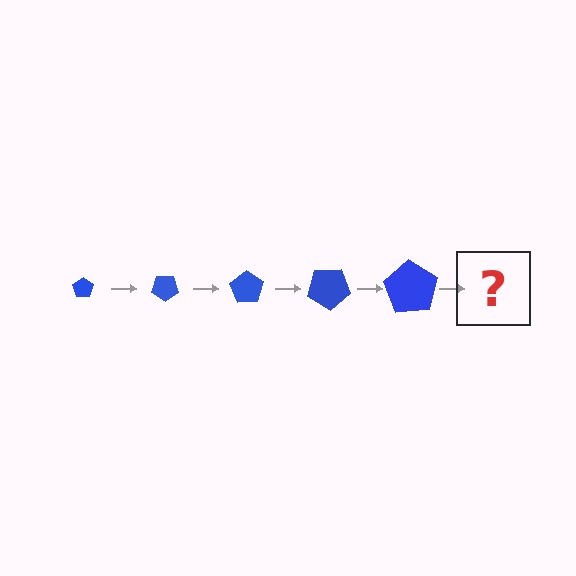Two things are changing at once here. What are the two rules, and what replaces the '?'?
The two rules are that the pentagon grows larger each step and it rotates 35 degrees each step. The '?' should be a pentagon, larger than the previous one and rotated 175 degrees from the start.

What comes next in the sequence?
The next element should be a pentagon, larger than the previous one and rotated 175 degrees from the start.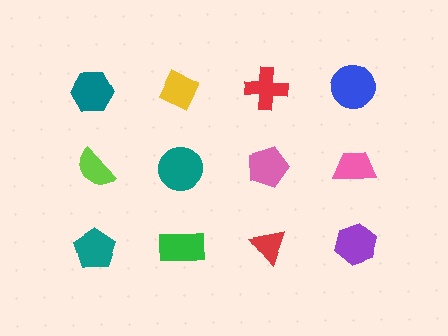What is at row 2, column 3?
A pink pentagon.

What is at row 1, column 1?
A teal hexagon.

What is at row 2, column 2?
A teal circle.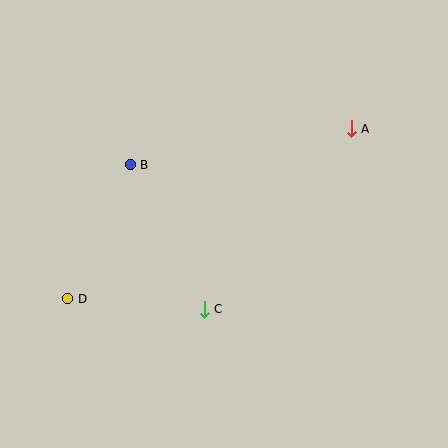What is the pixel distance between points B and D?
The distance between B and D is 147 pixels.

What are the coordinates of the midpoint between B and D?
The midpoint between B and D is at (99, 232).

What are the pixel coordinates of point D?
Point D is at (68, 299).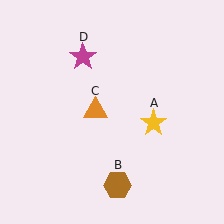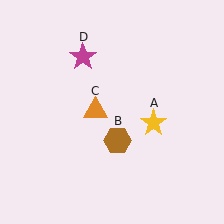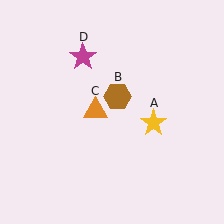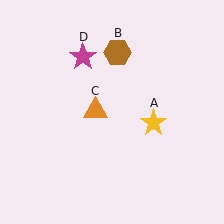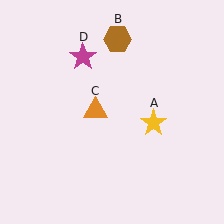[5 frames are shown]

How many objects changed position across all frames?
1 object changed position: brown hexagon (object B).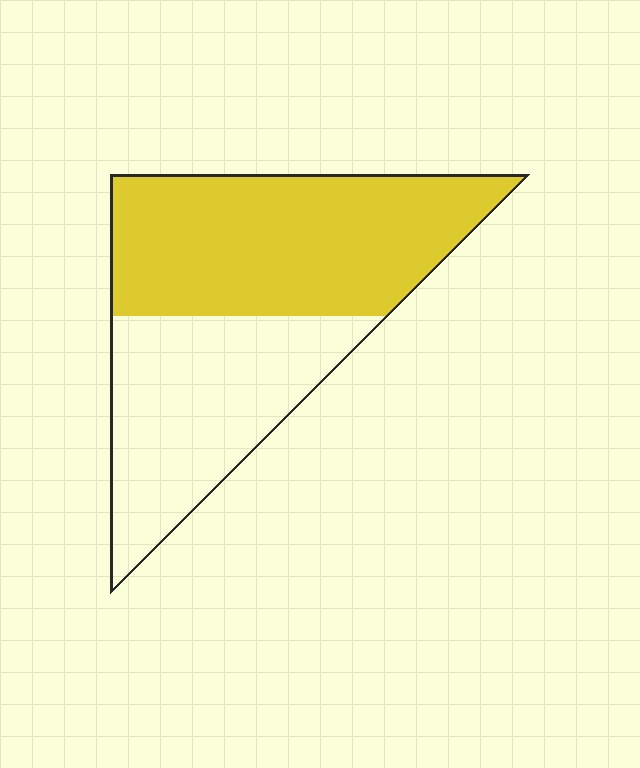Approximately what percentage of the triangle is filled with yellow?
Approximately 55%.